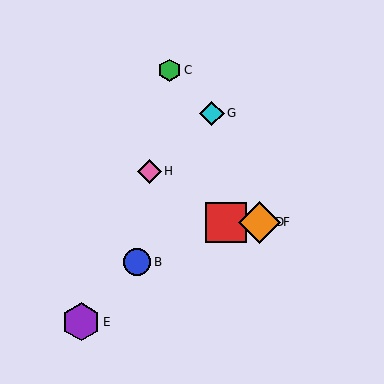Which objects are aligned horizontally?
Objects A, D, F are aligned horizontally.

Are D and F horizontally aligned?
Yes, both are at y≈222.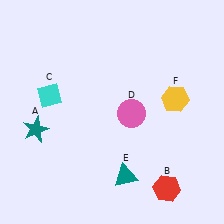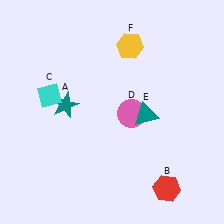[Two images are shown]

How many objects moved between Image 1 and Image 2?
3 objects moved between the two images.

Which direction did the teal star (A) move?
The teal star (A) moved right.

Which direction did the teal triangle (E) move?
The teal triangle (E) moved up.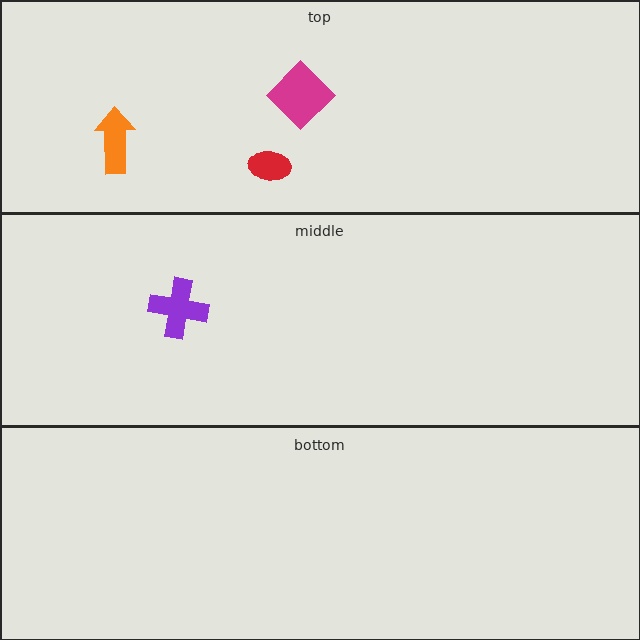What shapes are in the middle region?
The purple cross.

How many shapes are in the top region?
3.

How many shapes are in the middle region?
1.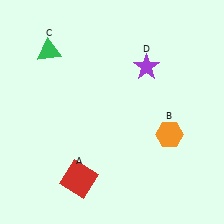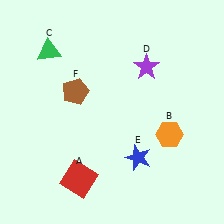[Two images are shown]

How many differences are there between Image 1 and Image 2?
There are 2 differences between the two images.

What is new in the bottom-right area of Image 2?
A blue star (E) was added in the bottom-right area of Image 2.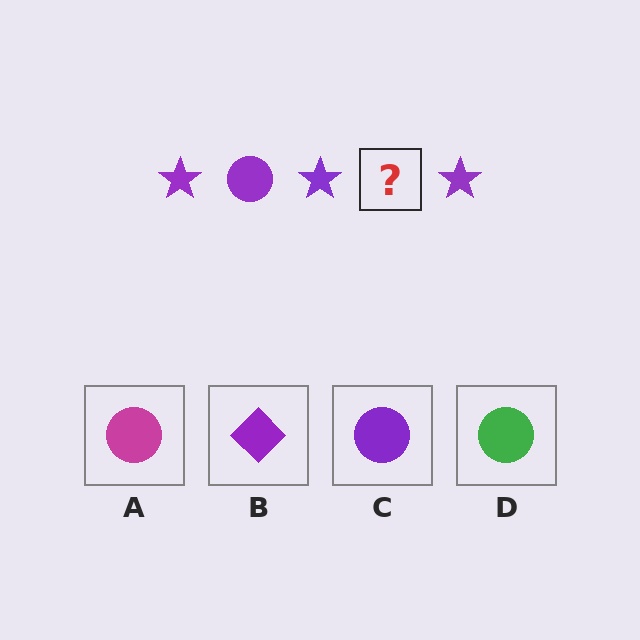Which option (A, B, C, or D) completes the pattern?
C.